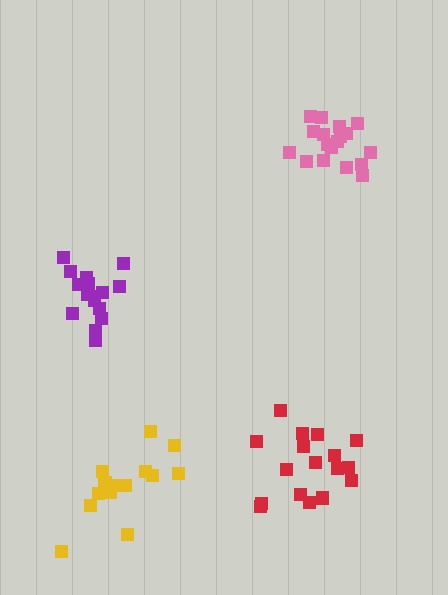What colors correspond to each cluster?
The clusters are colored: pink, purple, yellow, red.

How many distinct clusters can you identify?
There are 4 distinct clusters.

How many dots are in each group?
Group 1: 18 dots, Group 2: 16 dots, Group 3: 14 dots, Group 4: 17 dots (65 total).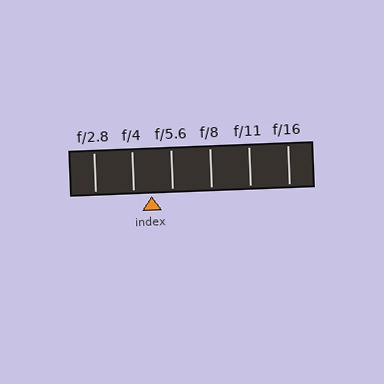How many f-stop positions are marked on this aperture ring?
There are 6 f-stop positions marked.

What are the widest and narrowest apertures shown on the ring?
The widest aperture shown is f/2.8 and the narrowest is f/16.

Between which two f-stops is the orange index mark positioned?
The index mark is between f/4 and f/5.6.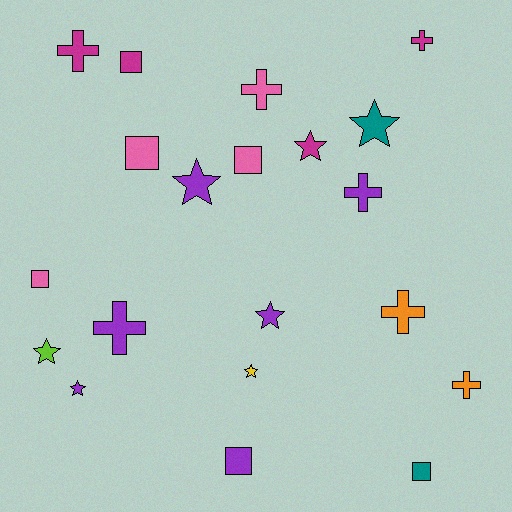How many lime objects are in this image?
There is 1 lime object.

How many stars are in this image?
There are 7 stars.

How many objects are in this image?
There are 20 objects.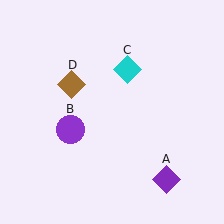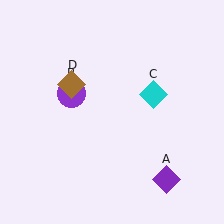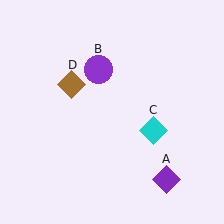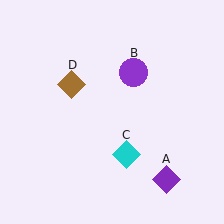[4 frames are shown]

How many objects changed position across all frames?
2 objects changed position: purple circle (object B), cyan diamond (object C).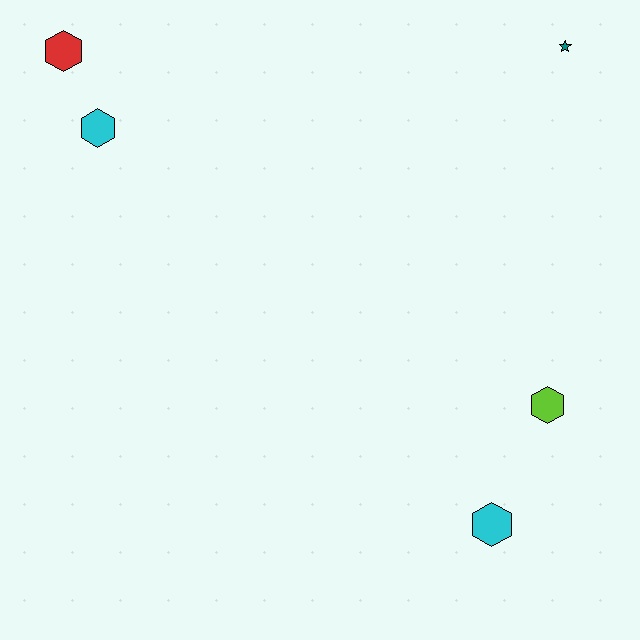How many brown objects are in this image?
There are no brown objects.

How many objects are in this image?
There are 5 objects.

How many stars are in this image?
There is 1 star.